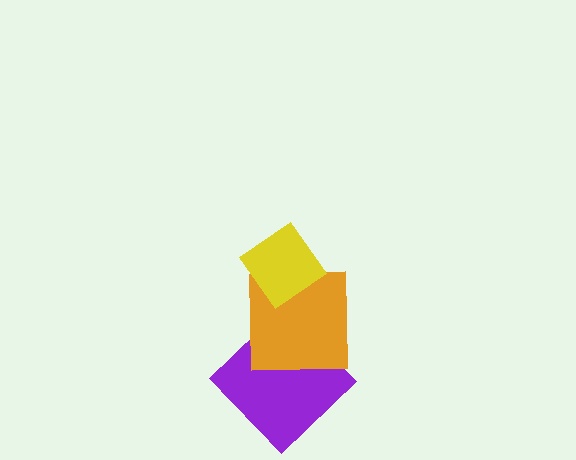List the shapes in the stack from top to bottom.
From top to bottom: the yellow diamond, the orange square, the purple diamond.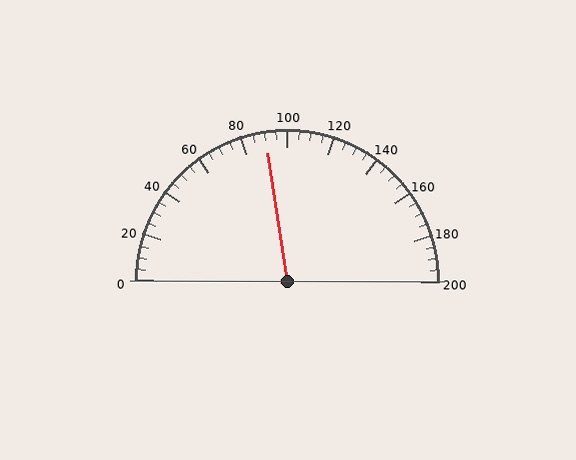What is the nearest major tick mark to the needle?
The nearest major tick mark is 80.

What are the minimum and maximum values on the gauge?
The gauge ranges from 0 to 200.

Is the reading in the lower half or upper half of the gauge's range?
The reading is in the lower half of the range (0 to 200).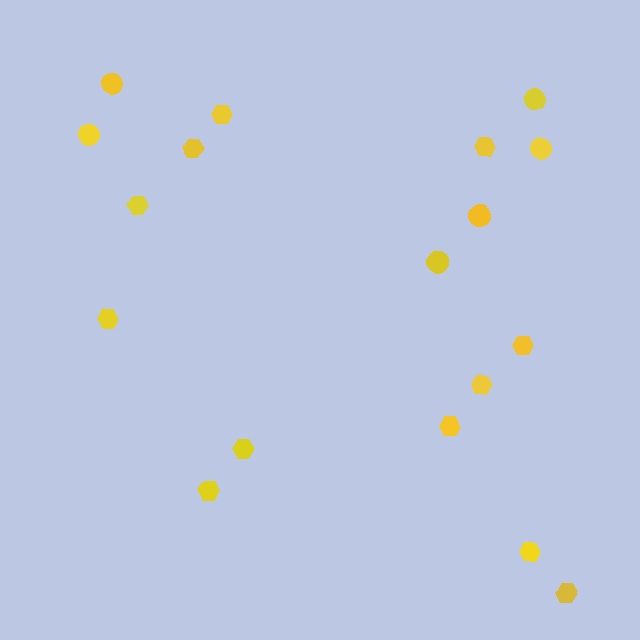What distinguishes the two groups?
There are 2 groups: one group of hexagons (12) and one group of circles (6).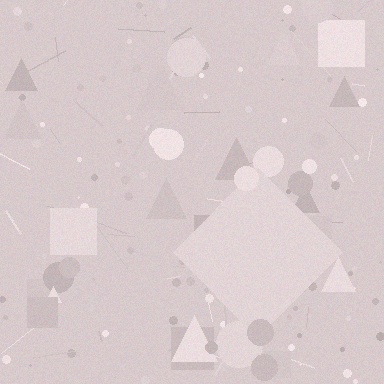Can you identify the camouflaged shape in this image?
The camouflaged shape is a diamond.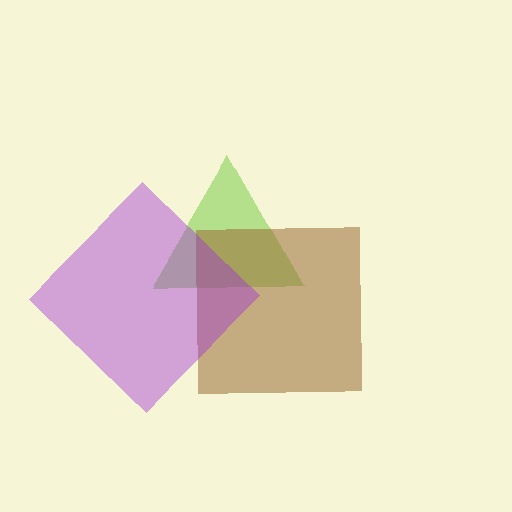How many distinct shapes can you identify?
There are 3 distinct shapes: a lime triangle, a brown square, a purple diamond.